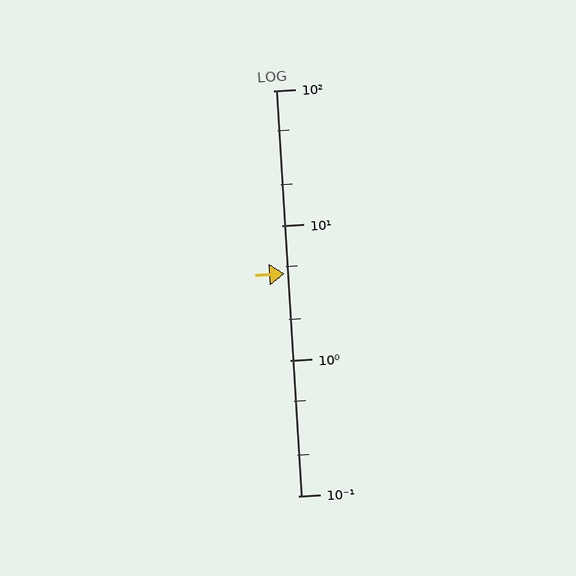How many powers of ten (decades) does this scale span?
The scale spans 3 decades, from 0.1 to 100.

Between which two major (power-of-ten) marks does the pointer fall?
The pointer is between 1 and 10.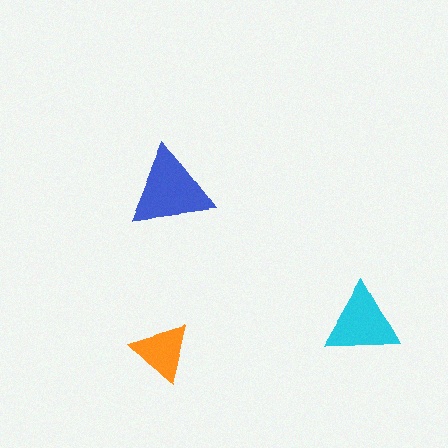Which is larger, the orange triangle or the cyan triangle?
The cyan one.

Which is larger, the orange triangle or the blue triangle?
The blue one.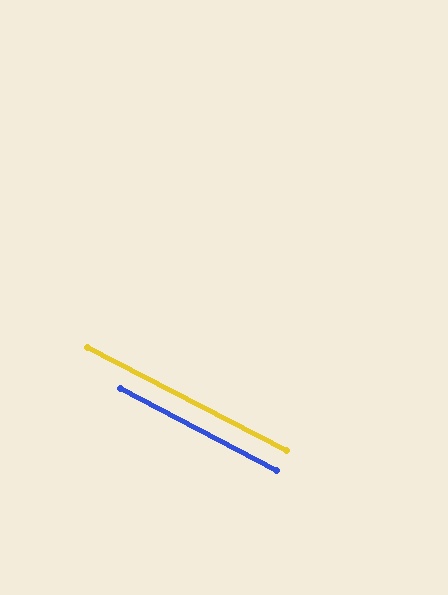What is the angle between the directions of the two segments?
Approximately 0 degrees.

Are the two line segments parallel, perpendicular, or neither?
Parallel — their directions differ by only 0.3°.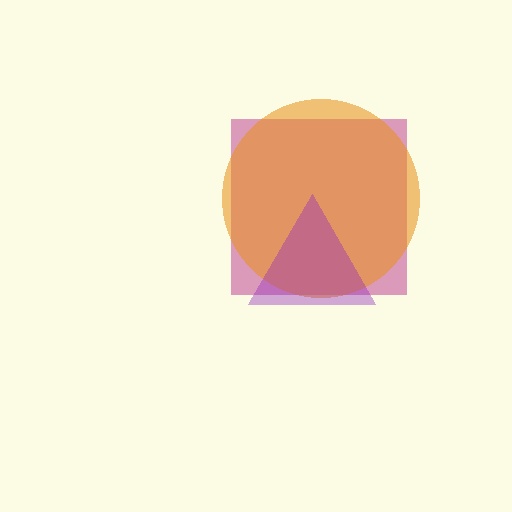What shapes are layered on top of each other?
The layered shapes are: a magenta square, an orange circle, a purple triangle.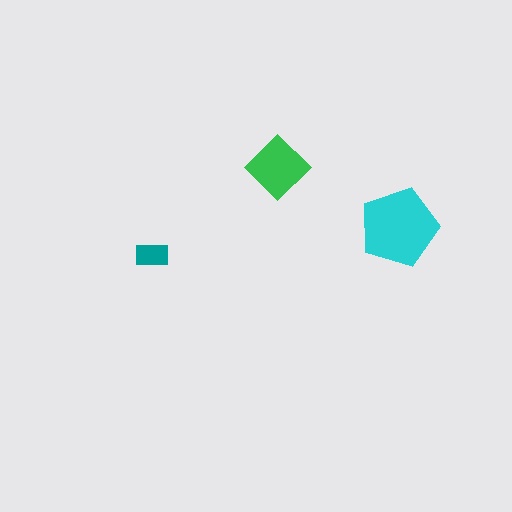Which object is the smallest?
The teal rectangle.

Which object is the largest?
The cyan pentagon.